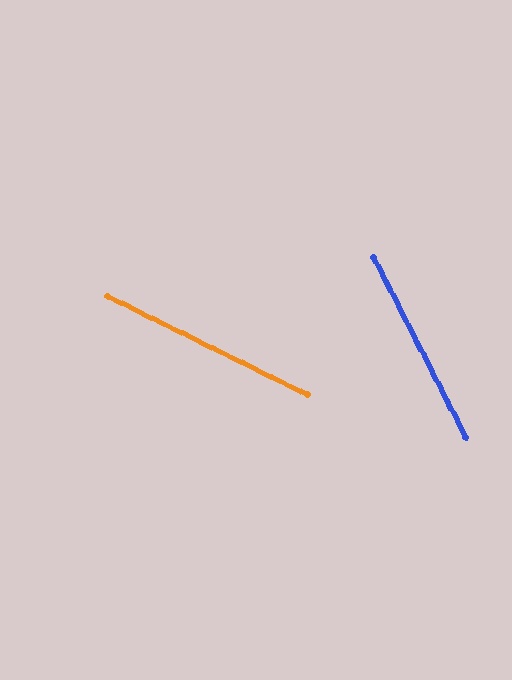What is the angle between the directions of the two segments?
Approximately 37 degrees.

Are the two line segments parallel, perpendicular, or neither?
Neither parallel nor perpendicular — they differ by about 37°.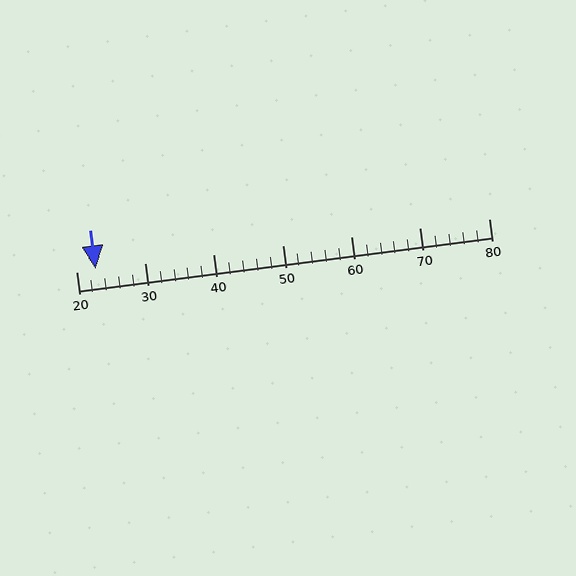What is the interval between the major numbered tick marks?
The major tick marks are spaced 10 units apart.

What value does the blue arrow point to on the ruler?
The blue arrow points to approximately 23.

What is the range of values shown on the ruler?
The ruler shows values from 20 to 80.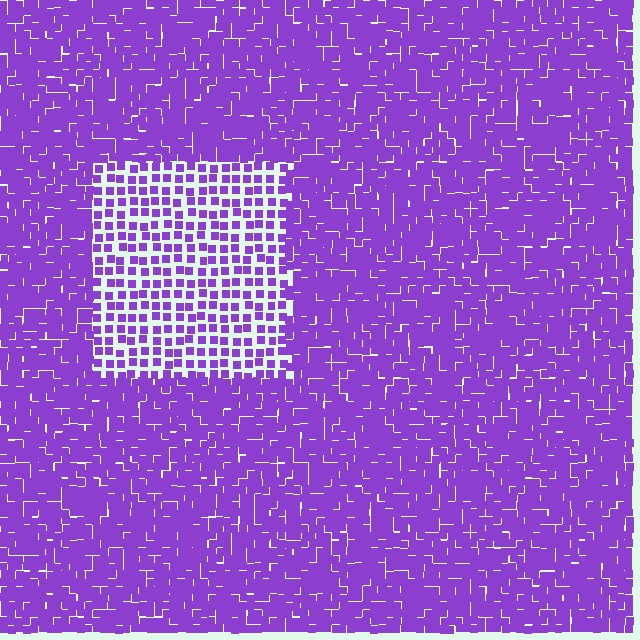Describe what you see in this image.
The image contains small purple elements arranged at two different densities. A rectangle-shaped region is visible where the elements are less densely packed than the surrounding area.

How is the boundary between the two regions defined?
The boundary is defined by a change in element density (approximately 2.2x ratio). All elements are the same color, size, and shape.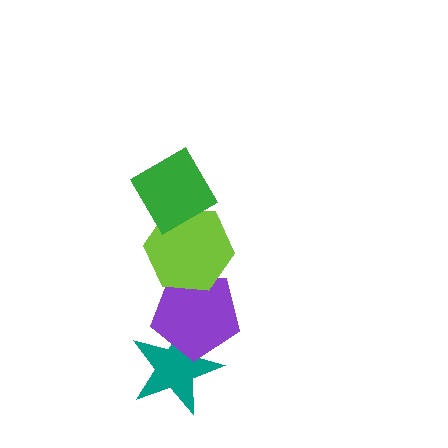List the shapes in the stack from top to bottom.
From top to bottom: the green diamond, the lime hexagon, the purple pentagon, the teal star.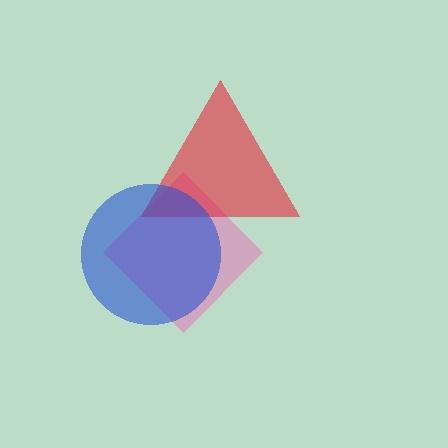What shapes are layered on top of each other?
The layered shapes are: a pink diamond, a red triangle, a blue circle.